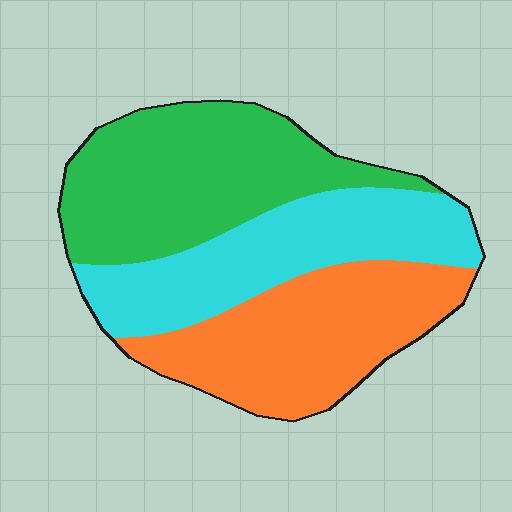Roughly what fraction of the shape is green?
Green takes up about three eighths (3/8) of the shape.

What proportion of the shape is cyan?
Cyan covers 31% of the shape.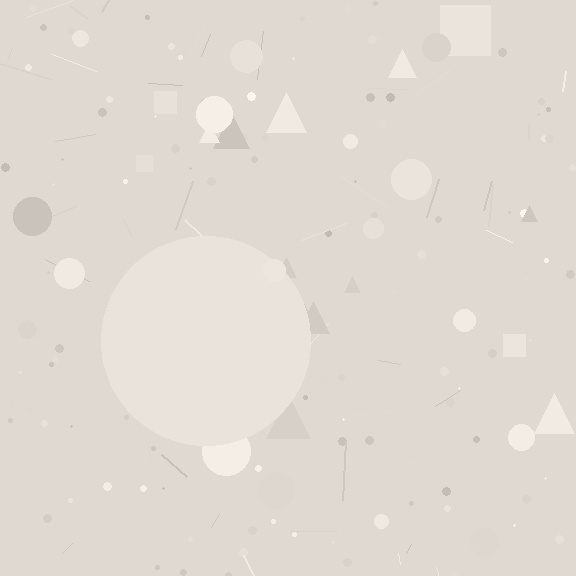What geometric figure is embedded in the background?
A circle is embedded in the background.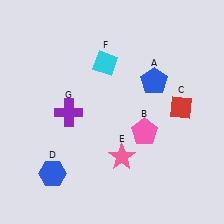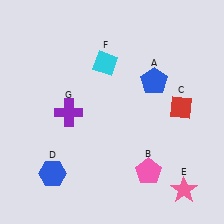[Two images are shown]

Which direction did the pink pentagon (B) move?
The pink pentagon (B) moved down.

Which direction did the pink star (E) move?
The pink star (E) moved right.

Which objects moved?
The objects that moved are: the pink pentagon (B), the pink star (E).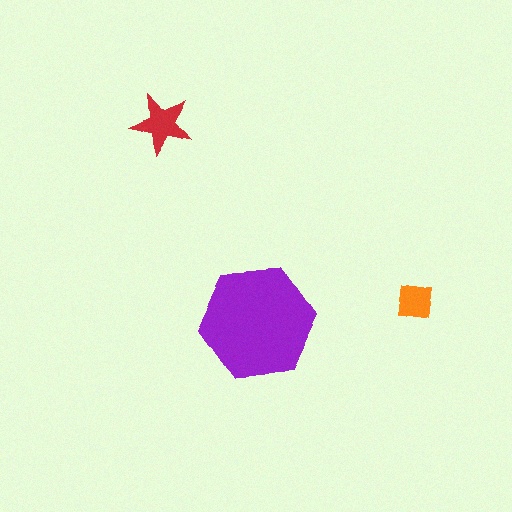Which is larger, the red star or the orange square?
The red star.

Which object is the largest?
The purple hexagon.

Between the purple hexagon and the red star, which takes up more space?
The purple hexagon.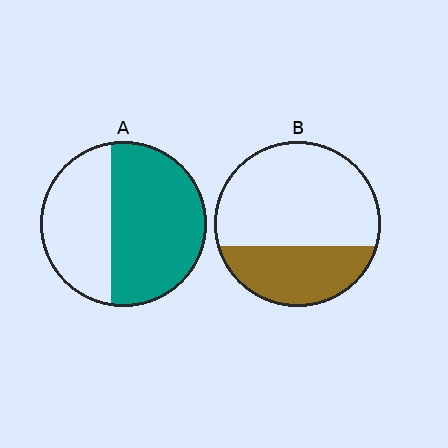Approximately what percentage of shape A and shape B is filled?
A is approximately 60% and B is approximately 35%.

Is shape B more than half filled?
No.